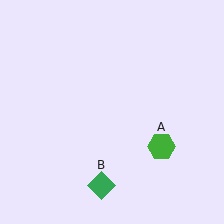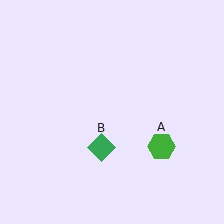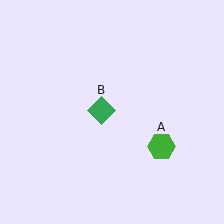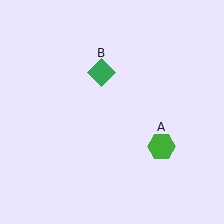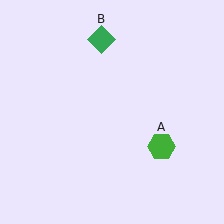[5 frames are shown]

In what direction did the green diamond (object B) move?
The green diamond (object B) moved up.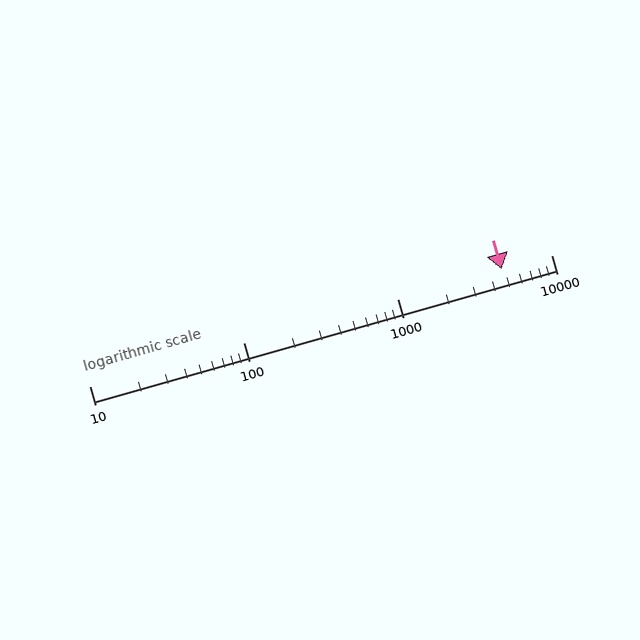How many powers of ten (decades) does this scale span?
The scale spans 3 decades, from 10 to 10000.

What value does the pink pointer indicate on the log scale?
The pointer indicates approximately 4800.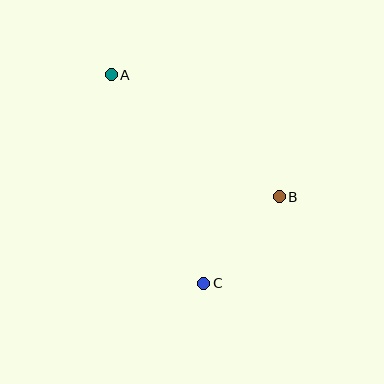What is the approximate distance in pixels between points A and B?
The distance between A and B is approximately 208 pixels.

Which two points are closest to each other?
Points B and C are closest to each other.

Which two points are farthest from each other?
Points A and C are farthest from each other.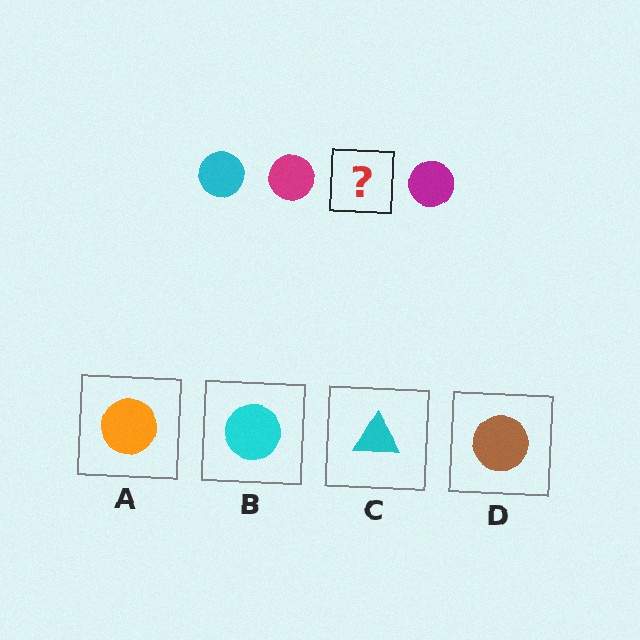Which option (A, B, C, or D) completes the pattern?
B.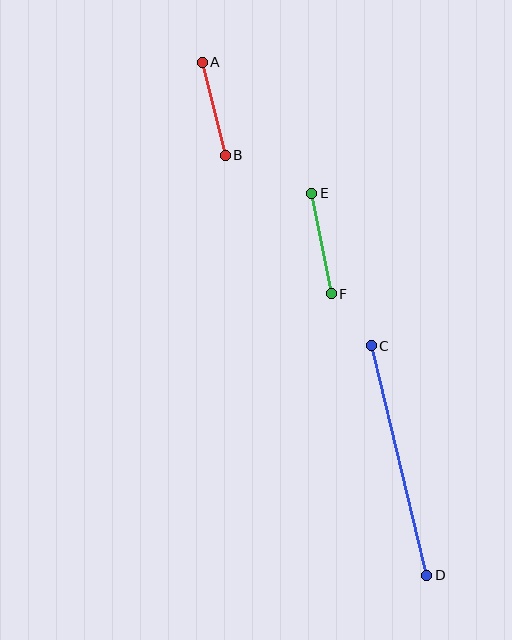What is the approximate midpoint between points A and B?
The midpoint is at approximately (214, 109) pixels.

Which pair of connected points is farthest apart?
Points C and D are farthest apart.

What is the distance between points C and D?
The distance is approximately 236 pixels.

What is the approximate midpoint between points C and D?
The midpoint is at approximately (399, 461) pixels.